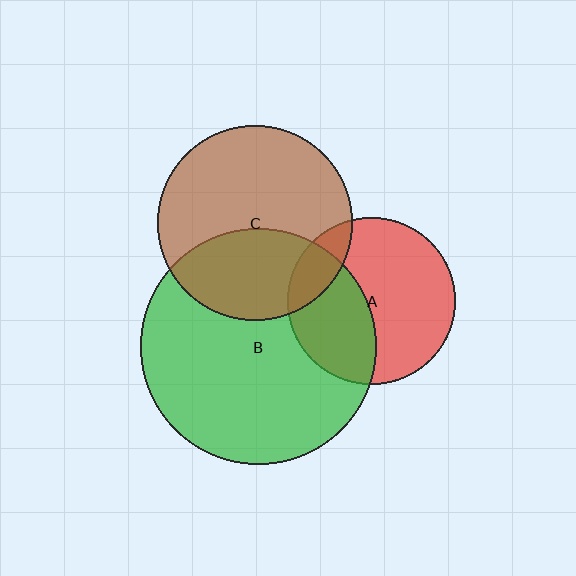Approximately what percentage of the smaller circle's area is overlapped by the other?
Approximately 40%.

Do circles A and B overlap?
Yes.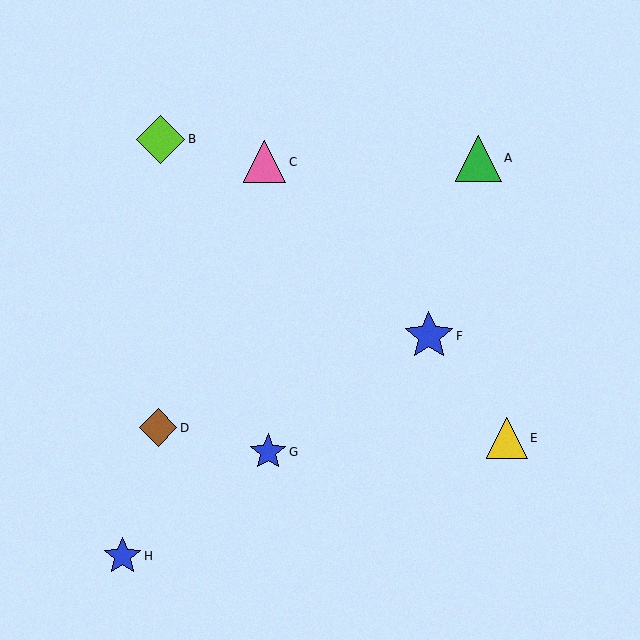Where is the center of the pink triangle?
The center of the pink triangle is at (265, 162).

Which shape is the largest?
The blue star (labeled F) is the largest.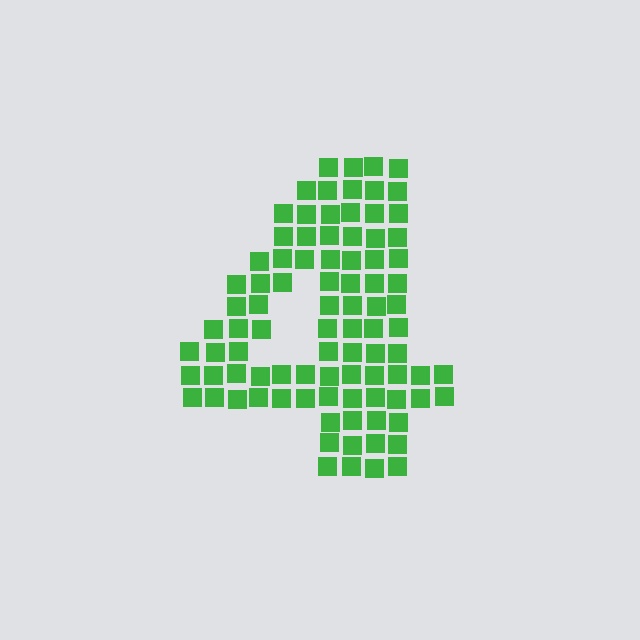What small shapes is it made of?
It is made of small squares.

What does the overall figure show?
The overall figure shows the digit 4.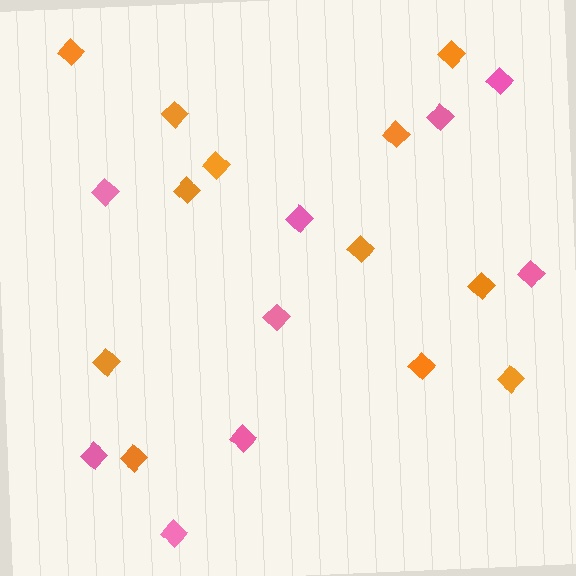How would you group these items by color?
There are 2 groups: one group of pink diamonds (9) and one group of orange diamonds (12).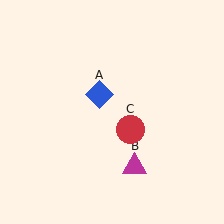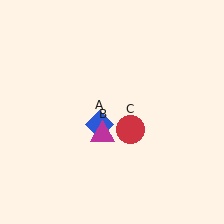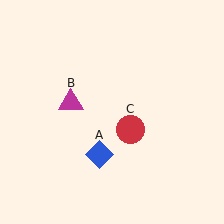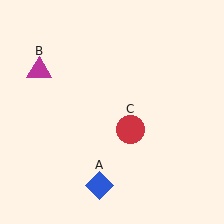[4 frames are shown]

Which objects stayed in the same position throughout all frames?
Red circle (object C) remained stationary.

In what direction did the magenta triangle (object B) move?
The magenta triangle (object B) moved up and to the left.